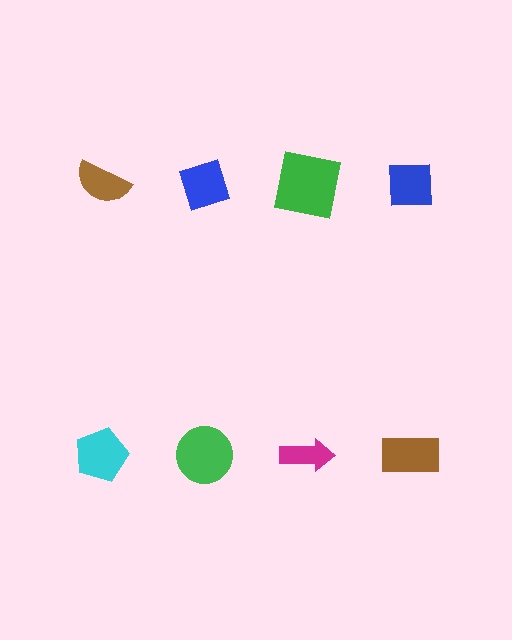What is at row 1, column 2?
A blue diamond.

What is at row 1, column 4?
A blue square.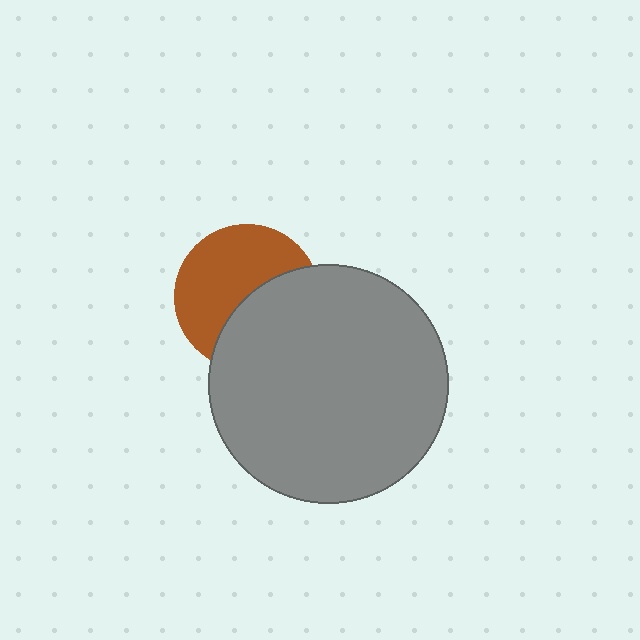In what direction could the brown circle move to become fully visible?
The brown circle could move toward the upper-left. That would shift it out from behind the gray circle entirely.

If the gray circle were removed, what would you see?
You would see the complete brown circle.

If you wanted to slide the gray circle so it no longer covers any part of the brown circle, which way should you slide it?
Slide it toward the lower-right — that is the most direct way to separate the two shapes.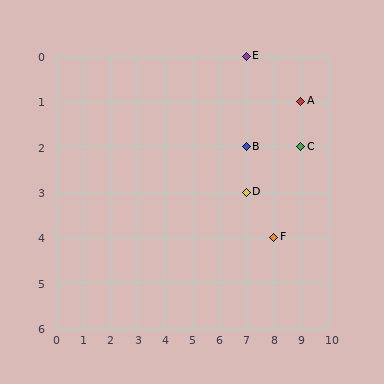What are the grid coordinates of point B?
Point B is at grid coordinates (7, 2).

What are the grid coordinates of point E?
Point E is at grid coordinates (7, 0).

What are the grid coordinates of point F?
Point F is at grid coordinates (8, 4).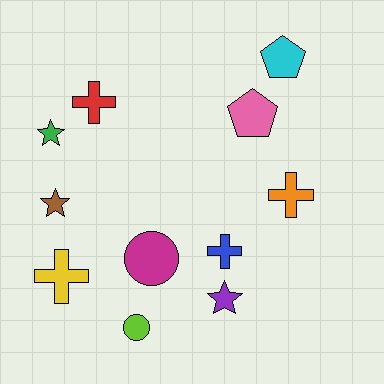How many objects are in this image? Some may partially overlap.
There are 11 objects.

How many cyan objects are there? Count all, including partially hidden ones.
There is 1 cyan object.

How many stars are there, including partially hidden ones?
There are 3 stars.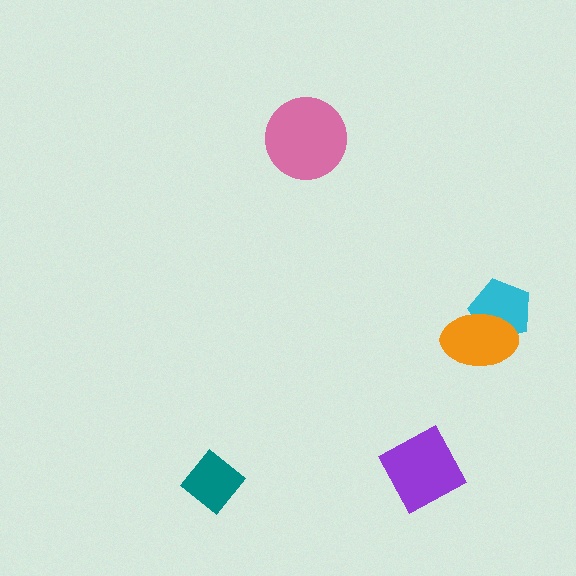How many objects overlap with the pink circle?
0 objects overlap with the pink circle.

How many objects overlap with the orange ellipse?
1 object overlaps with the orange ellipse.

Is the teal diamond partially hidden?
No, no other shape covers it.